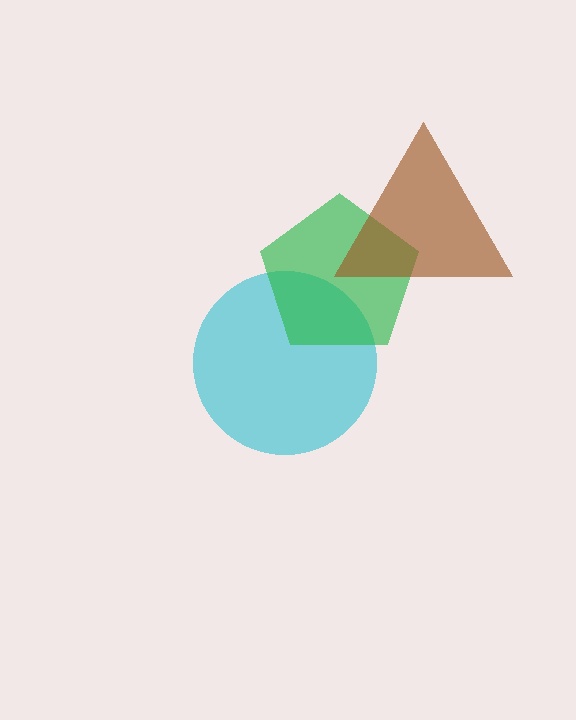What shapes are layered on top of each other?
The layered shapes are: a cyan circle, a green pentagon, a brown triangle.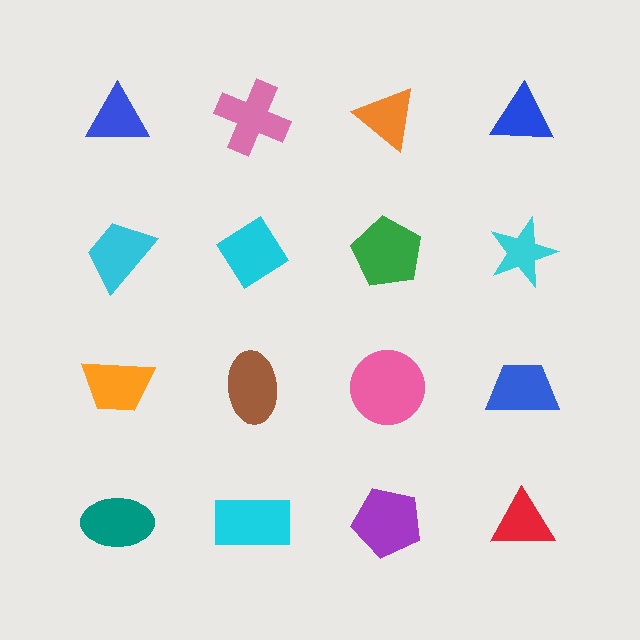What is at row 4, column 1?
A teal ellipse.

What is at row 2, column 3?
A green pentagon.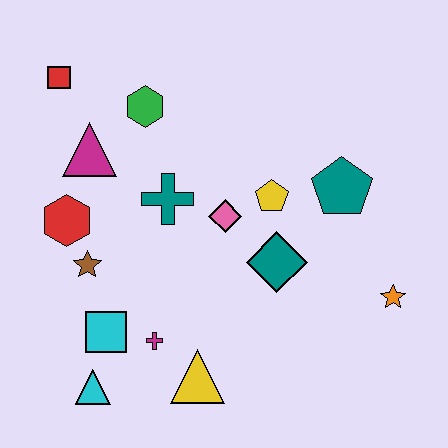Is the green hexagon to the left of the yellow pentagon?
Yes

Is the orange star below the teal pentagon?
Yes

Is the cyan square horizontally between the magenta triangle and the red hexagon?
No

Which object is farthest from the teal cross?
The orange star is farthest from the teal cross.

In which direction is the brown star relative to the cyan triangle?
The brown star is above the cyan triangle.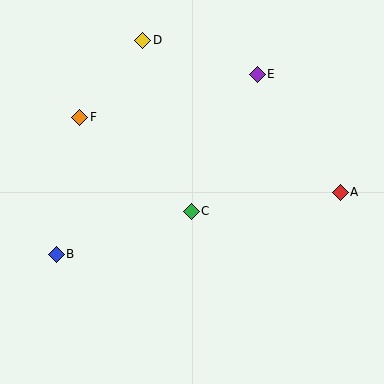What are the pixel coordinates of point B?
Point B is at (56, 254).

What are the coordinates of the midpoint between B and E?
The midpoint between B and E is at (157, 164).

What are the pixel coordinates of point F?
Point F is at (80, 117).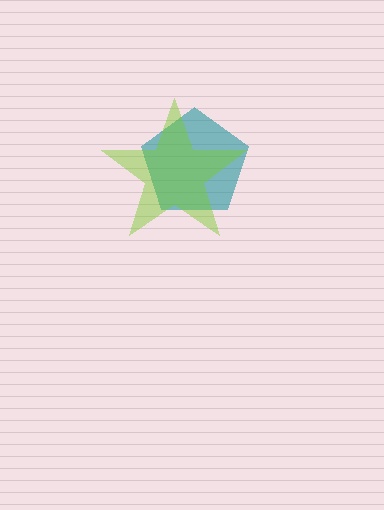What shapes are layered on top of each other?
The layered shapes are: a teal pentagon, a lime star.